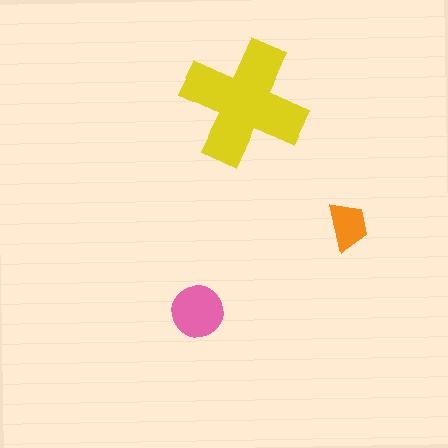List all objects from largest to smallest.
The yellow cross, the pink circle, the orange trapezoid.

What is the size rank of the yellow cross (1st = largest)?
1st.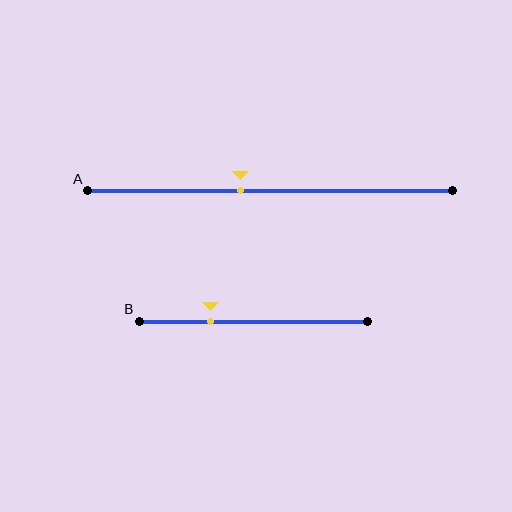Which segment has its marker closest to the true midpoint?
Segment A has its marker closest to the true midpoint.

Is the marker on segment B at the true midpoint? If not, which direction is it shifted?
No, the marker on segment B is shifted to the left by about 19% of the segment length.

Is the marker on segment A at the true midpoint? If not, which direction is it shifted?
No, the marker on segment A is shifted to the left by about 8% of the segment length.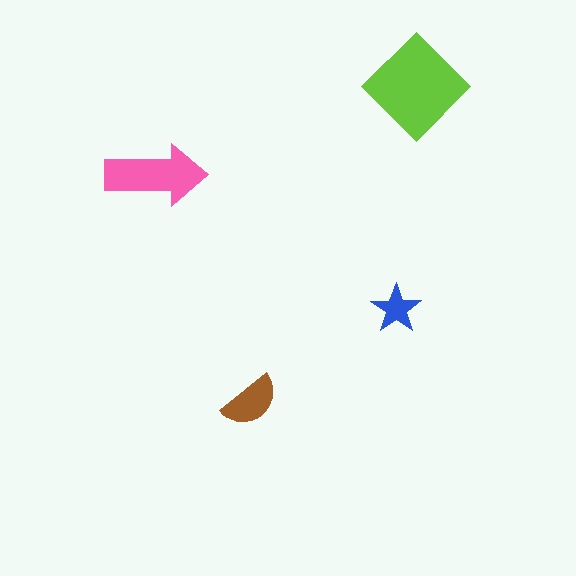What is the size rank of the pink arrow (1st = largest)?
2nd.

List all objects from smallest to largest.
The blue star, the brown semicircle, the pink arrow, the lime diamond.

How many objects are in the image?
There are 4 objects in the image.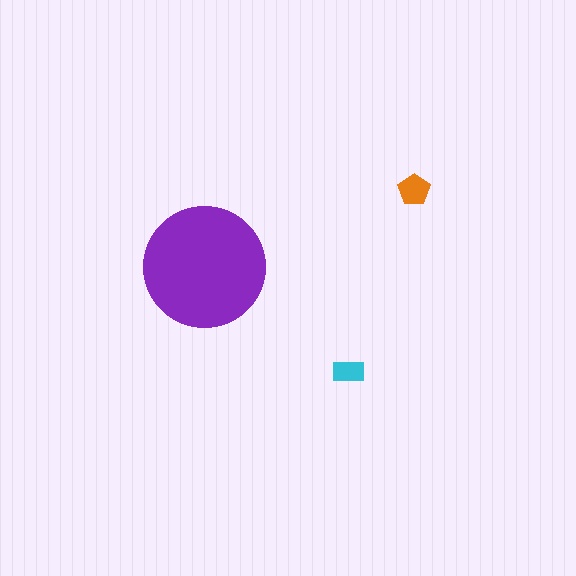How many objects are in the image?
There are 3 objects in the image.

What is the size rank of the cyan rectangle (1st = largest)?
3rd.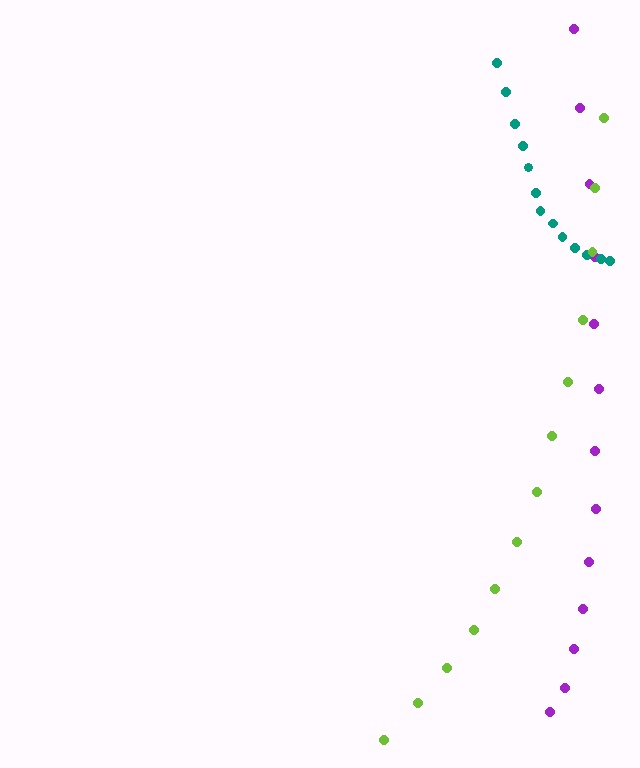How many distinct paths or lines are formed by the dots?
There are 3 distinct paths.